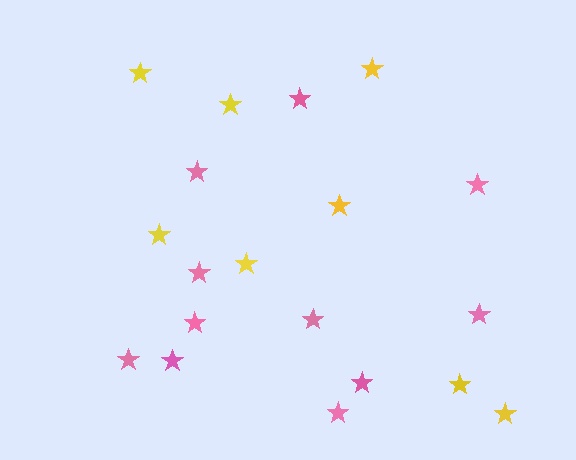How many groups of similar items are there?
There are 2 groups: one group of pink stars (11) and one group of yellow stars (8).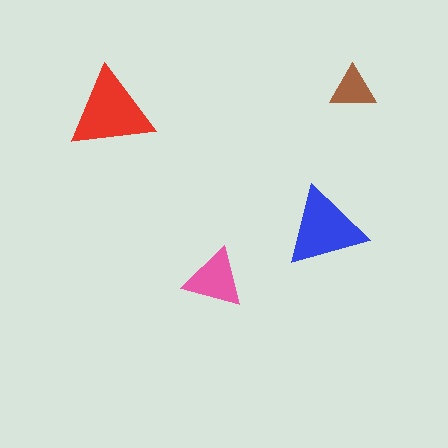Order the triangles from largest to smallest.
the red one, the blue one, the pink one, the brown one.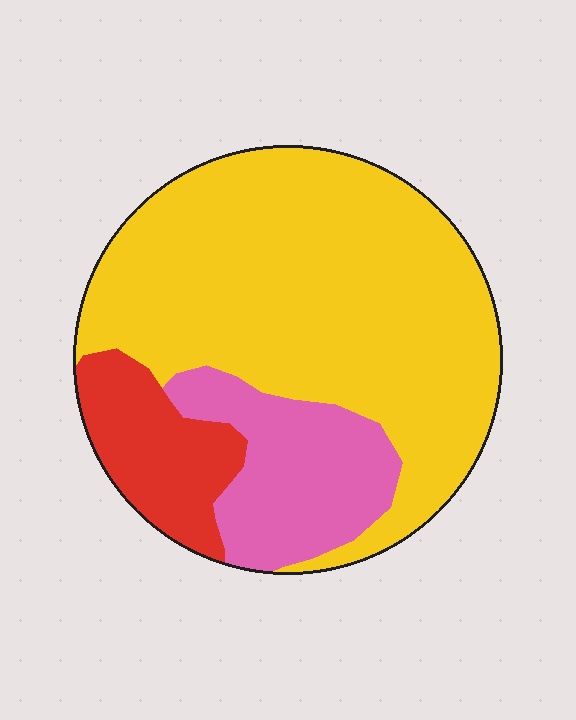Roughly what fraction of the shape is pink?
Pink covers roughly 20% of the shape.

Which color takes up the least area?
Red, at roughly 15%.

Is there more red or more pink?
Pink.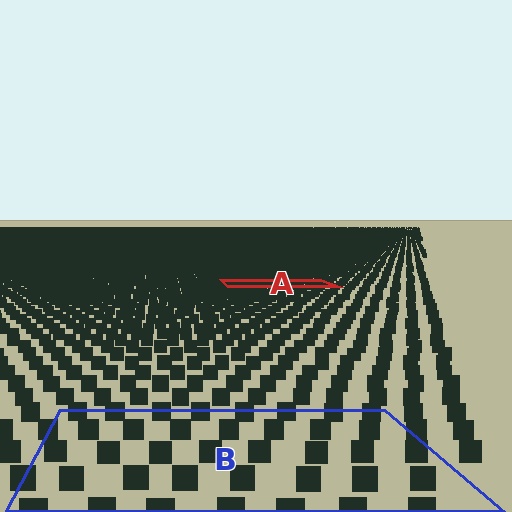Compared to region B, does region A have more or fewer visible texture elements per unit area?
Region A has more texture elements per unit area — they are packed more densely because it is farther away.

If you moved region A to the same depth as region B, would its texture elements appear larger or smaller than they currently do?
They would appear larger. At a closer depth, the same texture elements are projected at a bigger on-screen size.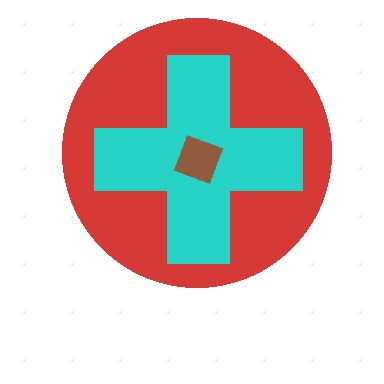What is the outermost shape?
The red circle.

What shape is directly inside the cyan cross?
The brown square.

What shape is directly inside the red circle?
The cyan cross.